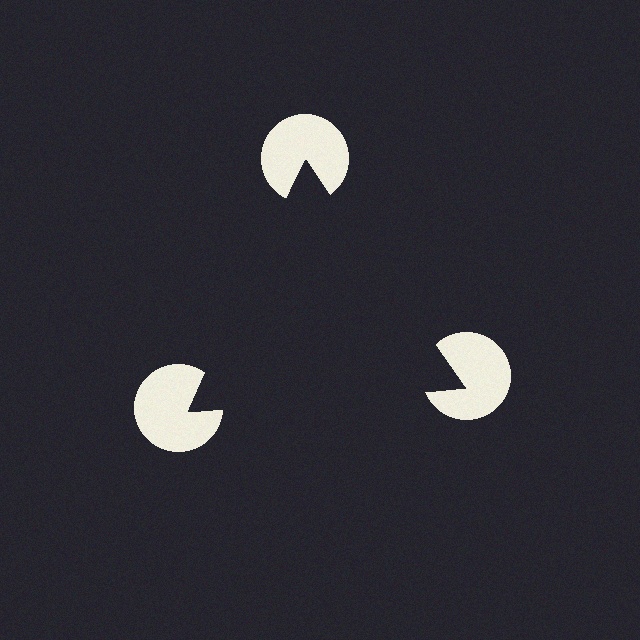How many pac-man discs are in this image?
There are 3 — one at each vertex of the illusory triangle.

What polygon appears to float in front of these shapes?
An illusory triangle — its edges are inferred from the aligned wedge cuts in the pac-man discs, not physically drawn.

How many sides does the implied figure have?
3 sides.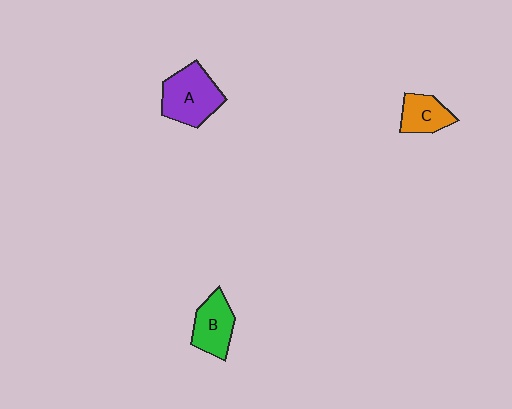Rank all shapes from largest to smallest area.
From largest to smallest: A (purple), B (green), C (orange).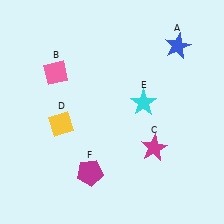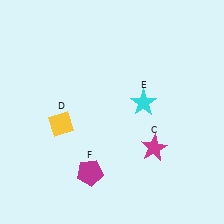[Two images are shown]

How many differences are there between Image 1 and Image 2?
There are 2 differences between the two images.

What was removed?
The blue star (A), the pink diamond (B) were removed in Image 2.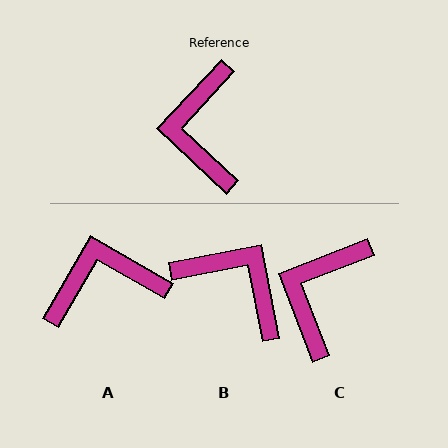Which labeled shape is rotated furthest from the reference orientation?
B, about 126 degrees away.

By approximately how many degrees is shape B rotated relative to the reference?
Approximately 126 degrees clockwise.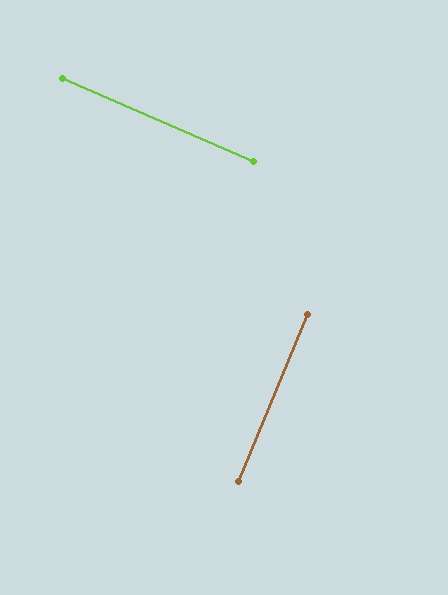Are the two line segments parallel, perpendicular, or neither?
Perpendicular — they meet at approximately 89°.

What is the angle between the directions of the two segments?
Approximately 89 degrees.